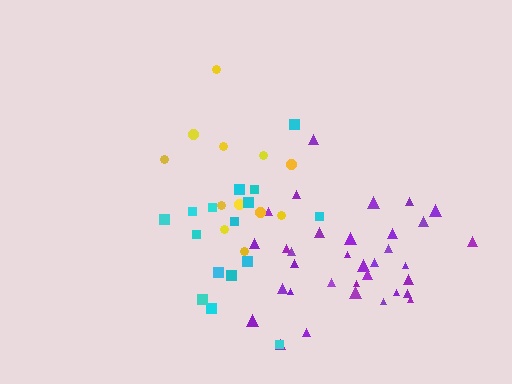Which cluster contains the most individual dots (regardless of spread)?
Purple (35).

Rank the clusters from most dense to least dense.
purple, yellow, cyan.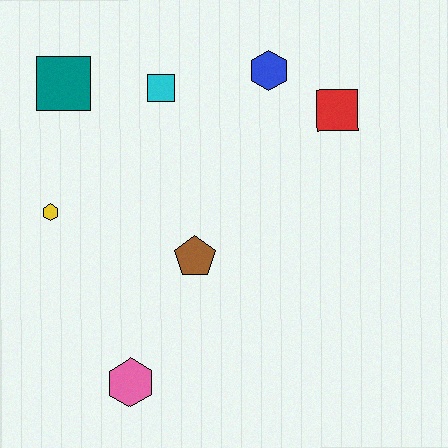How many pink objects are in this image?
There is 1 pink object.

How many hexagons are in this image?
There are 3 hexagons.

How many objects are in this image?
There are 7 objects.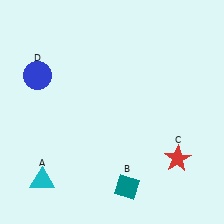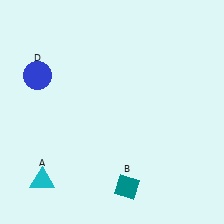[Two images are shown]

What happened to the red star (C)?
The red star (C) was removed in Image 2. It was in the bottom-right area of Image 1.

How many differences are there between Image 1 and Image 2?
There is 1 difference between the two images.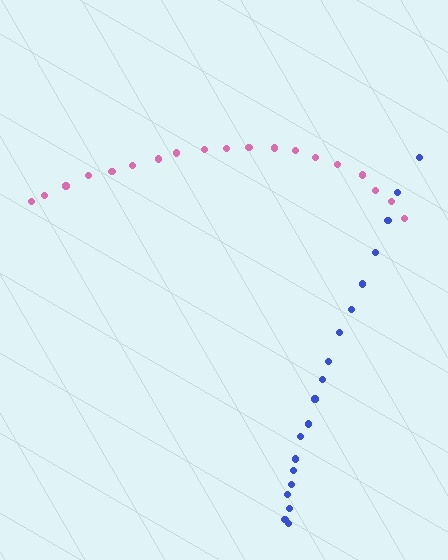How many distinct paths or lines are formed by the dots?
There are 2 distinct paths.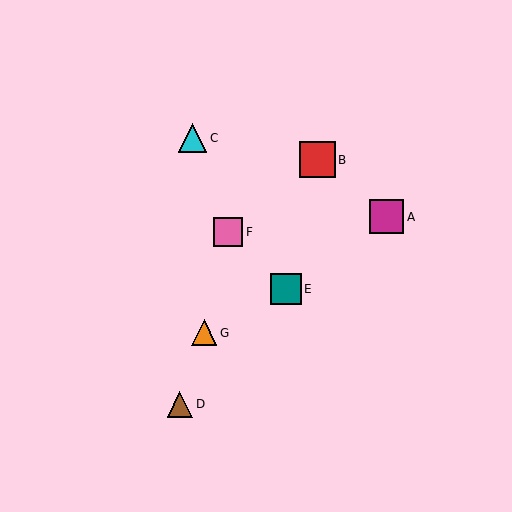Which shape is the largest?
The red square (labeled B) is the largest.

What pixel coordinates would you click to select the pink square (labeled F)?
Click at (228, 232) to select the pink square F.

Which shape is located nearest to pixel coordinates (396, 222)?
The magenta square (labeled A) at (386, 217) is nearest to that location.